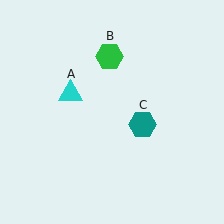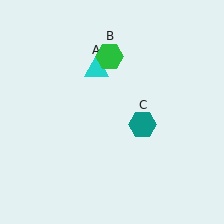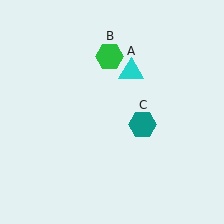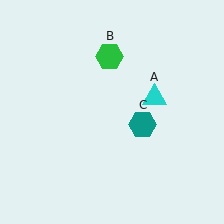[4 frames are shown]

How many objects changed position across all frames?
1 object changed position: cyan triangle (object A).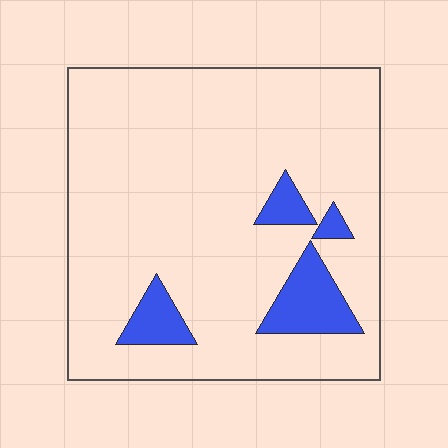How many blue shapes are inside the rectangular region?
4.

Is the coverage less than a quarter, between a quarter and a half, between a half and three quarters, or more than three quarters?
Less than a quarter.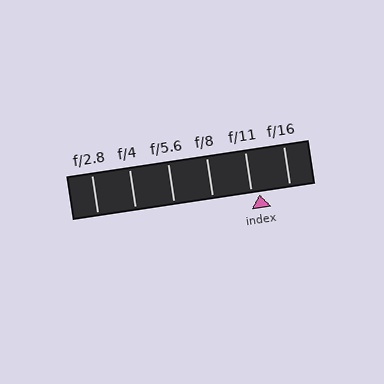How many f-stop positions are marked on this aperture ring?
There are 6 f-stop positions marked.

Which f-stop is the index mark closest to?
The index mark is closest to f/11.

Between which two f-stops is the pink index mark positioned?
The index mark is between f/11 and f/16.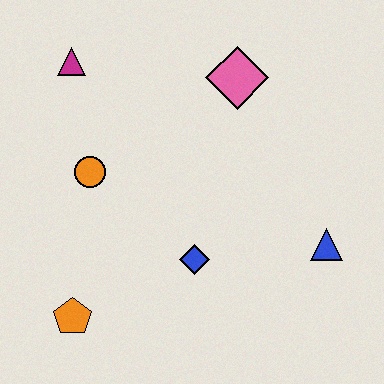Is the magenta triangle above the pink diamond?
Yes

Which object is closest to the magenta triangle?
The orange circle is closest to the magenta triangle.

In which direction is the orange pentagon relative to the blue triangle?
The orange pentagon is to the left of the blue triangle.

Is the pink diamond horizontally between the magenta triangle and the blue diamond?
No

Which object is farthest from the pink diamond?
The orange pentagon is farthest from the pink diamond.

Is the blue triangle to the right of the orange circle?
Yes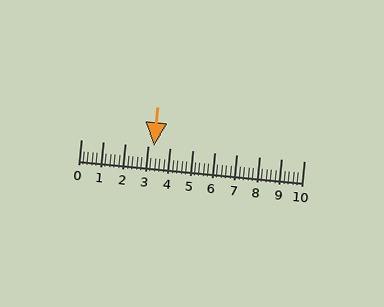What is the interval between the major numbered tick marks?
The major tick marks are spaced 1 units apart.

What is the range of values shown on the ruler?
The ruler shows values from 0 to 10.